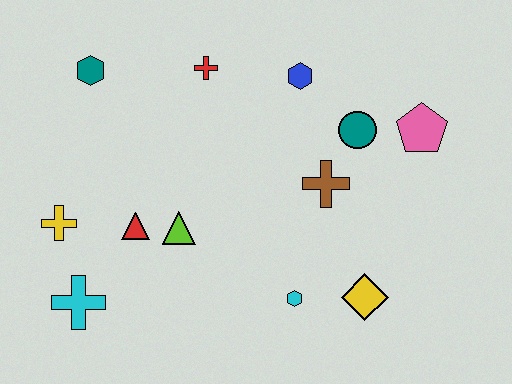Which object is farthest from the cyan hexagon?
The teal hexagon is farthest from the cyan hexagon.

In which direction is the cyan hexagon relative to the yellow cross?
The cyan hexagon is to the right of the yellow cross.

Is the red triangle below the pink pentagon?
Yes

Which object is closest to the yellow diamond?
The cyan hexagon is closest to the yellow diamond.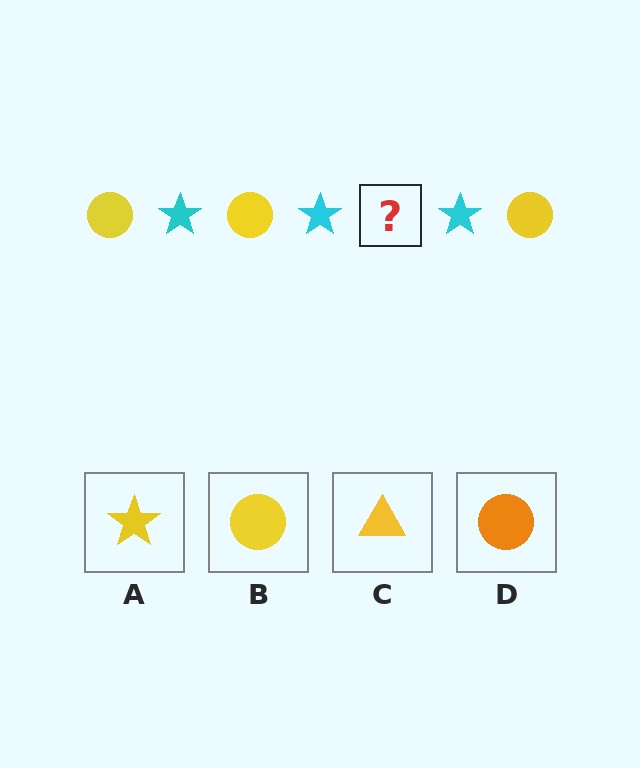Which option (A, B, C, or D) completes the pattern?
B.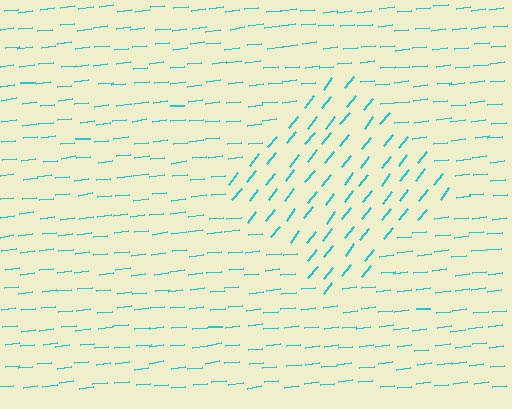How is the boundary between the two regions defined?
The boundary is defined purely by a change in line orientation (approximately 45 degrees difference). All lines are the same color and thickness.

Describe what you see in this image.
The image is filled with small cyan line segments. A diamond region in the image has lines oriented differently from the surrounding lines, creating a visible texture boundary.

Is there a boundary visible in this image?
Yes, there is a texture boundary formed by a change in line orientation.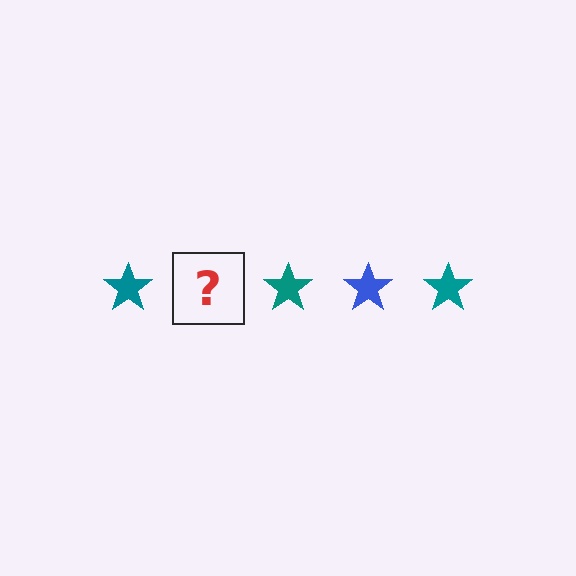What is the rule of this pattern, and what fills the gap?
The rule is that the pattern cycles through teal, blue stars. The gap should be filled with a blue star.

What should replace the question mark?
The question mark should be replaced with a blue star.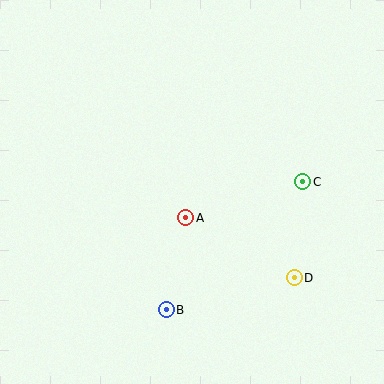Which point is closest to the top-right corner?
Point C is closest to the top-right corner.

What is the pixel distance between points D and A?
The distance between D and A is 124 pixels.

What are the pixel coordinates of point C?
Point C is at (303, 182).